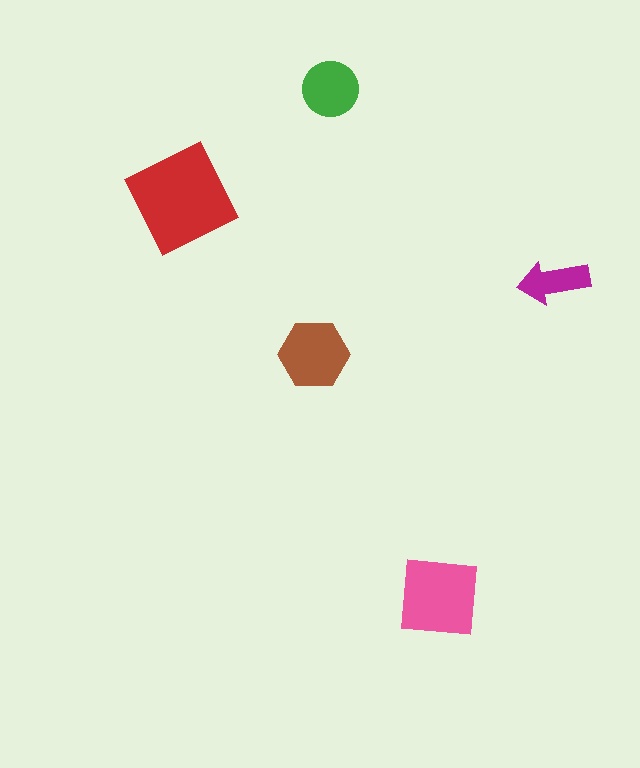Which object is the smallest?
The magenta arrow.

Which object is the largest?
The red square.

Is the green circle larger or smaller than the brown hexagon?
Smaller.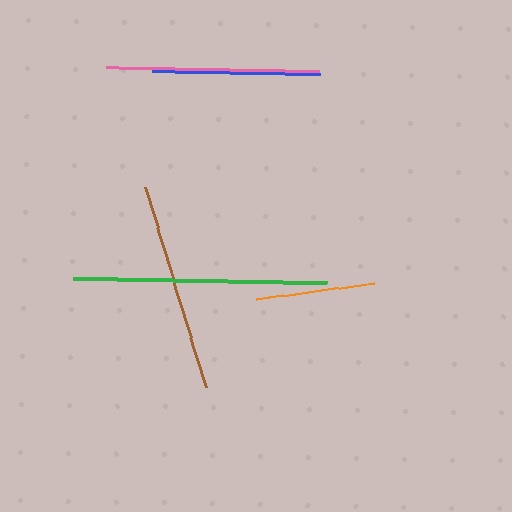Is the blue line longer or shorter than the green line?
The green line is longer than the blue line.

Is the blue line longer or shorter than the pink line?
The pink line is longer than the blue line.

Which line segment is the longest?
The green line is the longest at approximately 253 pixels.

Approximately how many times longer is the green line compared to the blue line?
The green line is approximately 1.5 times the length of the blue line.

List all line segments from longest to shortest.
From longest to shortest: green, pink, brown, blue, orange.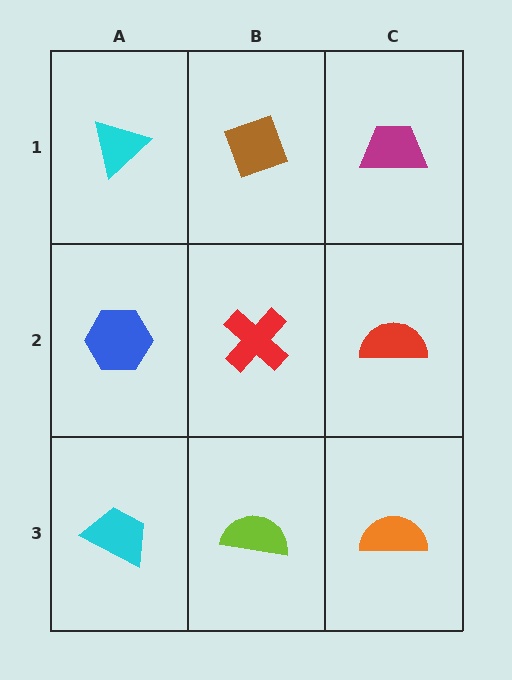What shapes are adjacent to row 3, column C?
A red semicircle (row 2, column C), a lime semicircle (row 3, column B).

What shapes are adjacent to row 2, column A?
A cyan triangle (row 1, column A), a cyan trapezoid (row 3, column A), a red cross (row 2, column B).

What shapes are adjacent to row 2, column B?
A brown diamond (row 1, column B), a lime semicircle (row 3, column B), a blue hexagon (row 2, column A), a red semicircle (row 2, column C).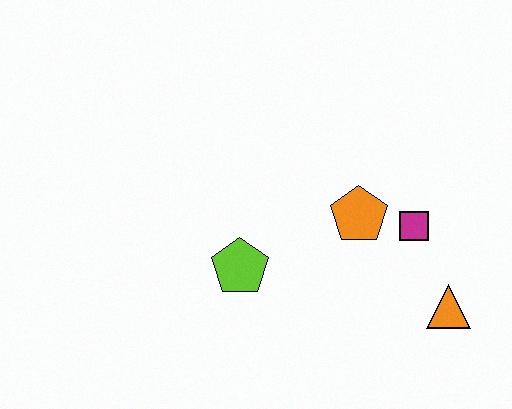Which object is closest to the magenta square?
The orange pentagon is closest to the magenta square.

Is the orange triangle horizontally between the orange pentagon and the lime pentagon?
No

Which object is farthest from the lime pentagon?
The orange triangle is farthest from the lime pentagon.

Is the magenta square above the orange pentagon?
No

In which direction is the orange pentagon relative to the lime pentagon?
The orange pentagon is to the right of the lime pentagon.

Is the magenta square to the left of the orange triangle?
Yes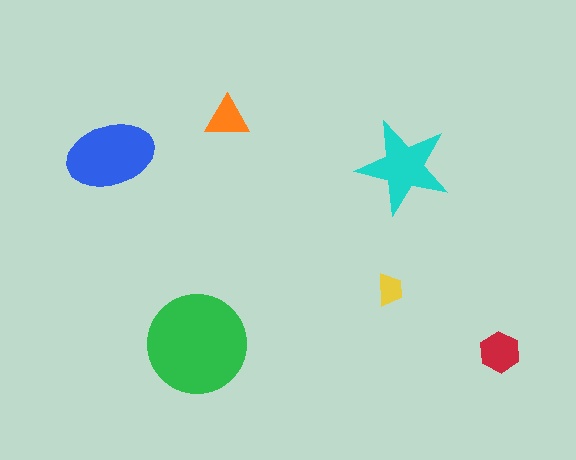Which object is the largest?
The green circle.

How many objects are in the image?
There are 6 objects in the image.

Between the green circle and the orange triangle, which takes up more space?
The green circle.